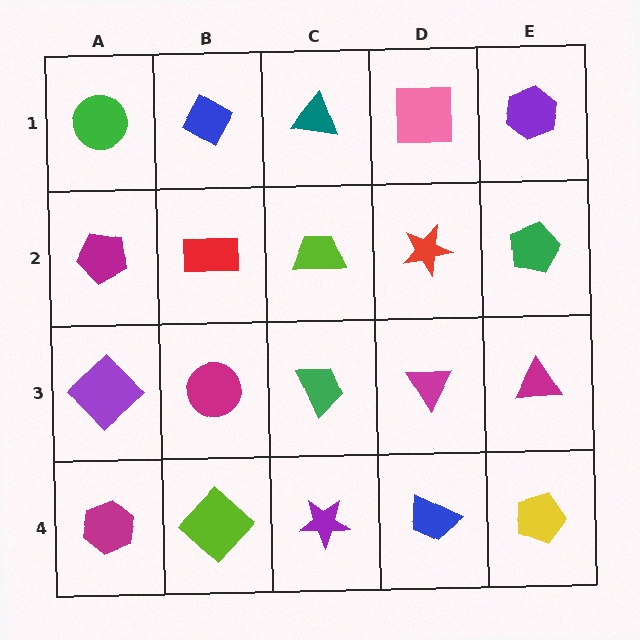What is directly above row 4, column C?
A green trapezoid.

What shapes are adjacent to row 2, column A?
A green circle (row 1, column A), a purple diamond (row 3, column A), a red rectangle (row 2, column B).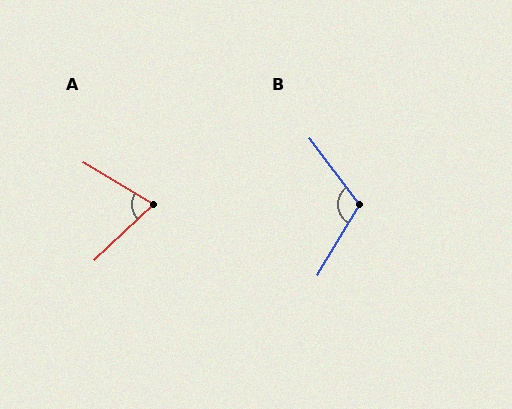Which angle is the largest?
B, at approximately 113 degrees.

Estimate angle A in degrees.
Approximately 74 degrees.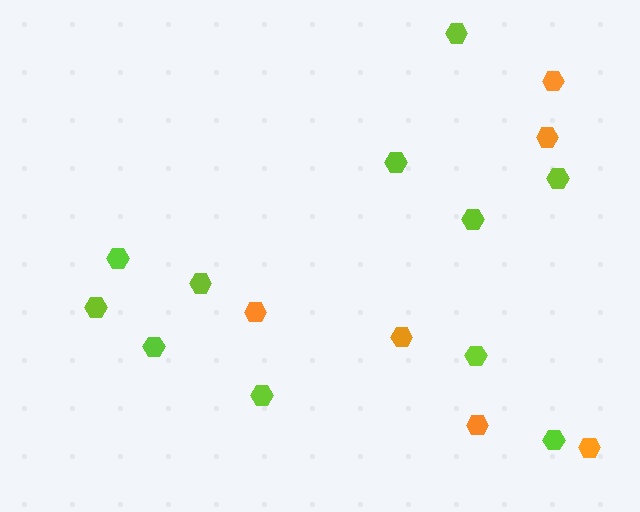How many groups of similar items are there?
There are 2 groups: one group of orange hexagons (6) and one group of lime hexagons (11).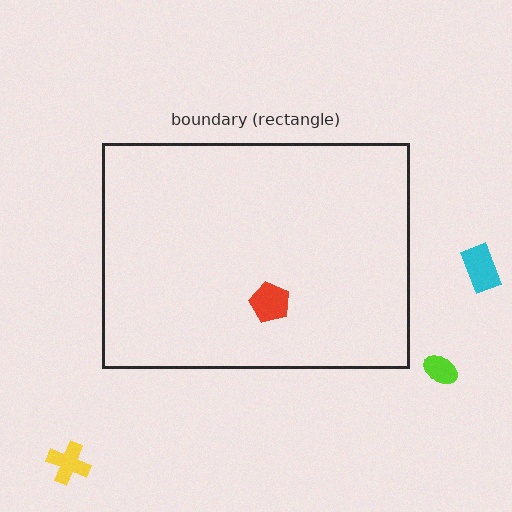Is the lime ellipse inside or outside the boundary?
Outside.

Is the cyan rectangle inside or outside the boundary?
Outside.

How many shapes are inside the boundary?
1 inside, 3 outside.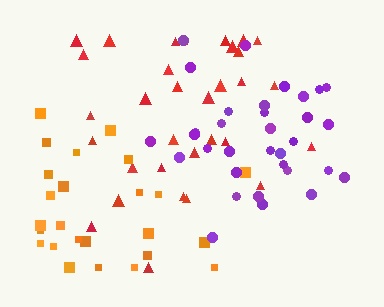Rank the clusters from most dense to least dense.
purple, red, orange.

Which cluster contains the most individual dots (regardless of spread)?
Purple (33).